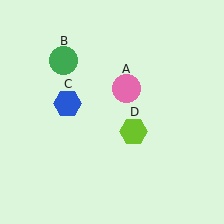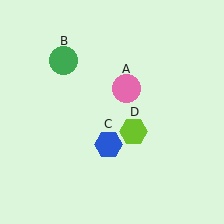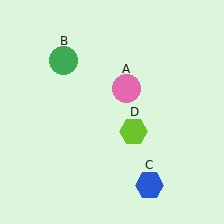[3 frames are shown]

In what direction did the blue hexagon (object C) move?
The blue hexagon (object C) moved down and to the right.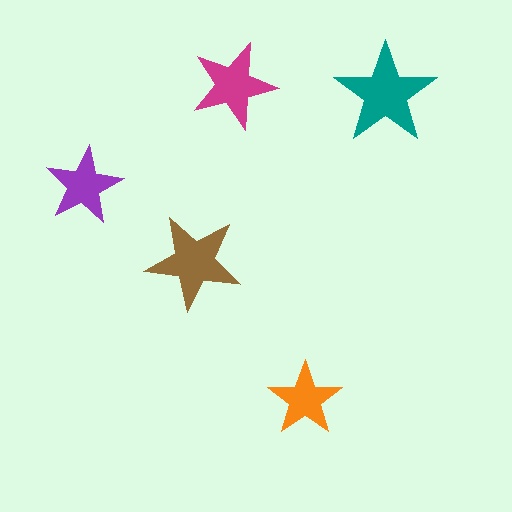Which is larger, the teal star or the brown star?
The teal one.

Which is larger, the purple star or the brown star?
The brown one.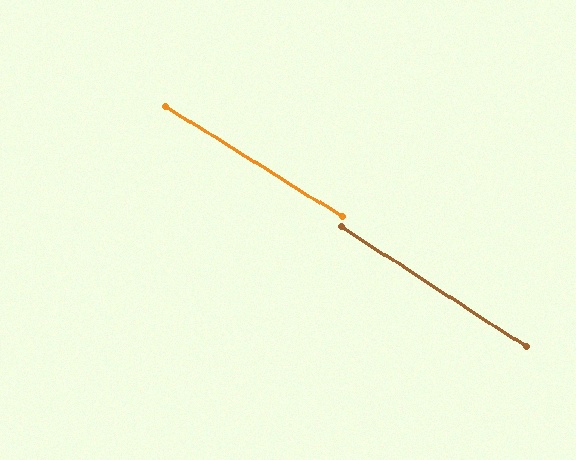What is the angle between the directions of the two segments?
Approximately 1 degree.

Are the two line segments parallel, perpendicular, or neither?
Parallel — their directions differ by only 1.3°.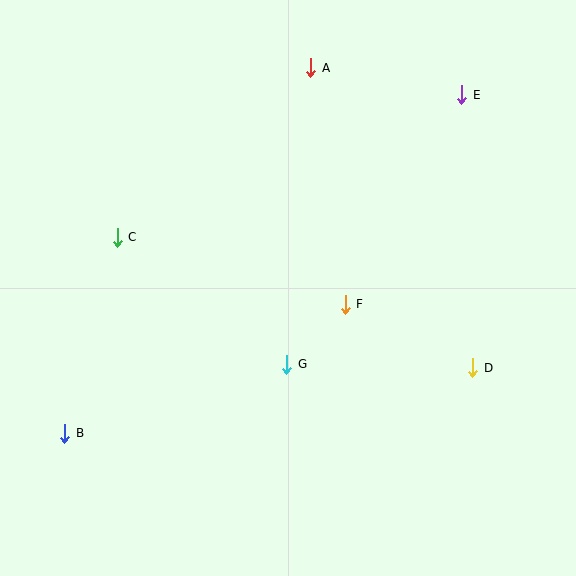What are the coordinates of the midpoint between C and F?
The midpoint between C and F is at (231, 271).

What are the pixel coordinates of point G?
Point G is at (287, 364).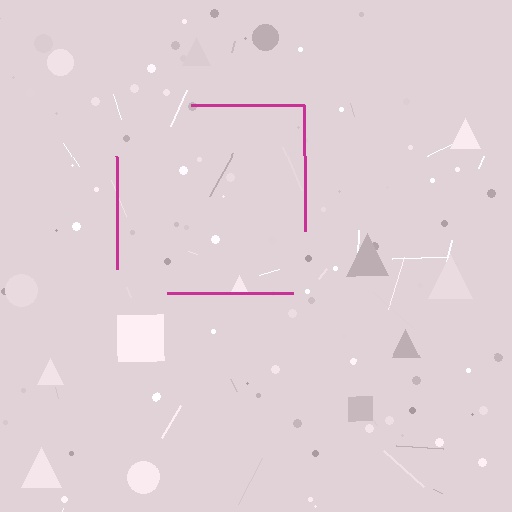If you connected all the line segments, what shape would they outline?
They would outline a square.